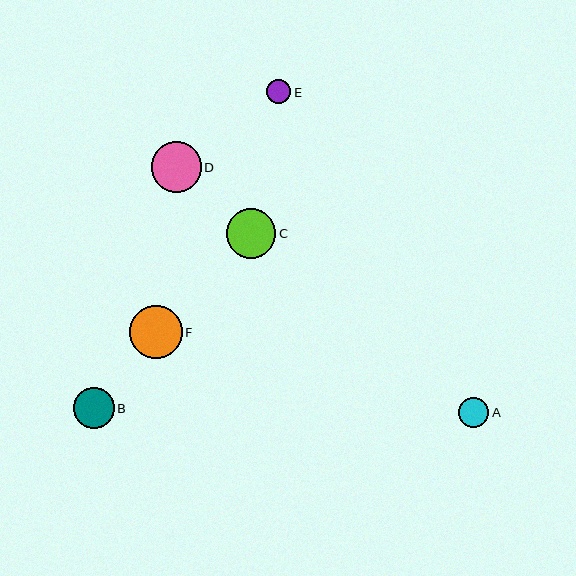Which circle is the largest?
Circle F is the largest with a size of approximately 53 pixels.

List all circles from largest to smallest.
From largest to smallest: F, D, C, B, A, E.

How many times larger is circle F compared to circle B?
Circle F is approximately 1.3 times the size of circle B.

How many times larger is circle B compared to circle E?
Circle B is approximately 1.7 times the size of circle E.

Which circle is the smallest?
Circle E is the smallest with a size of approximately 24 pixels.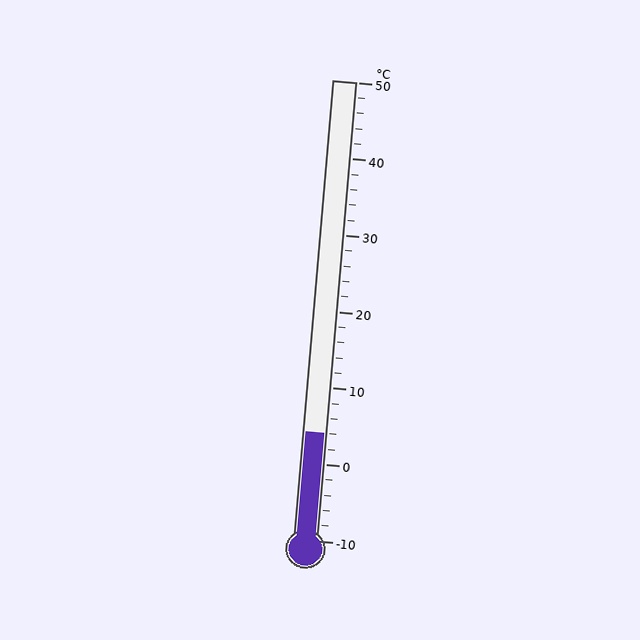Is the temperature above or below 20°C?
The temperature is below 20°C.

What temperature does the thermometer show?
The thermometer shows approximately 4°C.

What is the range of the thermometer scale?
The thermometer scale ranges from -10°C to 50°C.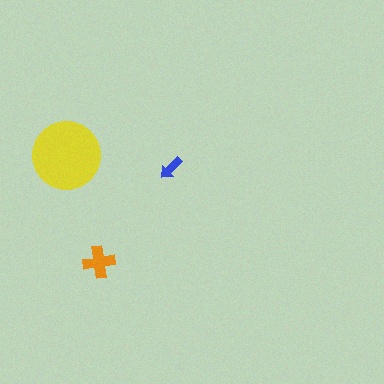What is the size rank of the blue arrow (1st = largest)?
3rd.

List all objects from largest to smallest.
The yellow circle, the orange cross, the blue arrow.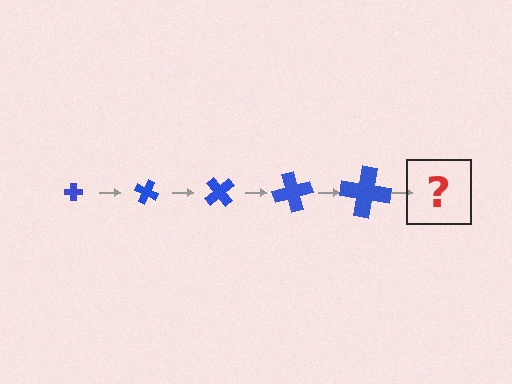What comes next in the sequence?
The next element should be a cross, larger than the previous one and rotated 125 degrees from the start.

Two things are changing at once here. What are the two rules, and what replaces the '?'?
The two rules are that the cross grows larger each step and it rotates 25 degrees each step. The '?' should be a cross, larger than the previous one and rotated 125 degrees from the start.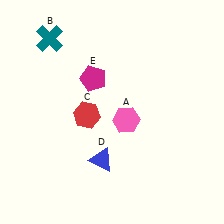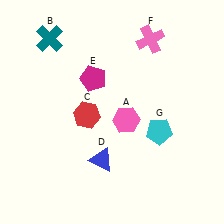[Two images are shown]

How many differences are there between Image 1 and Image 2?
There are 2 differences between the two images.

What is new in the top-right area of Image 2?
A pink cross (F) was added in the top-right area of Image 2.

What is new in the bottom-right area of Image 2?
A cyan pentagon (G) was added in the bottom-right area of Image 2.